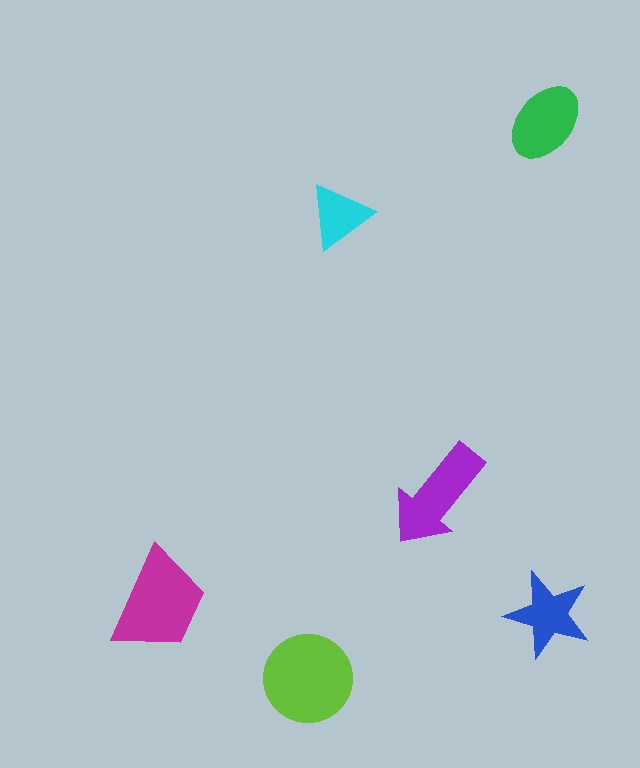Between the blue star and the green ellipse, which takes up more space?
The green ellipse.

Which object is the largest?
The lime circle.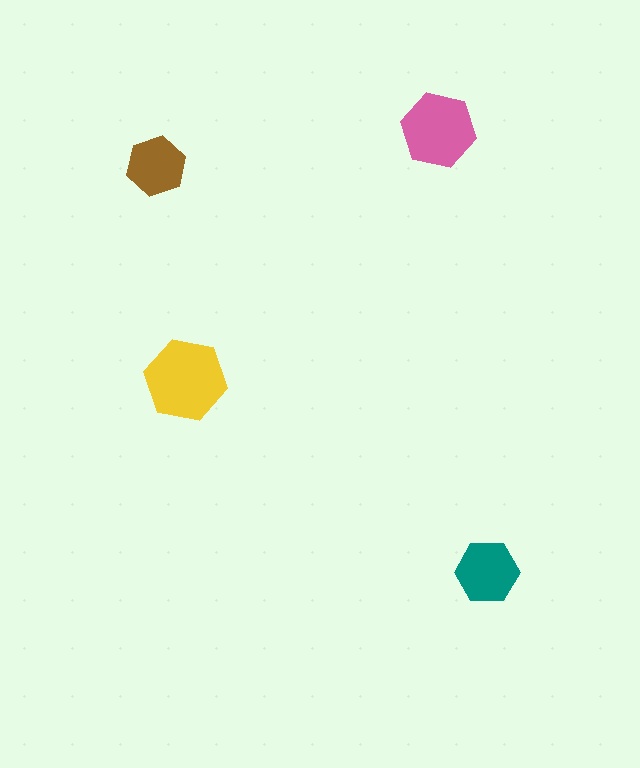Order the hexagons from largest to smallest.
the yellow one, the pink one, the teal one, the brown one.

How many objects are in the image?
There are 4 objects in the image.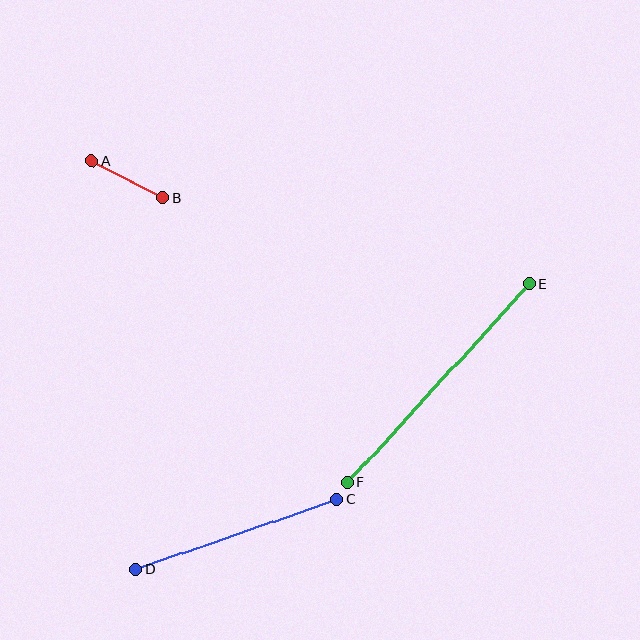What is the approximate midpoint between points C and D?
The midpoint is at approximately (236, 534) pixels.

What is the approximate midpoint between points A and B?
The midpoint is at approximately (127, 179) pixels.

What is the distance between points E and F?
The distance is approximately 270 pixels.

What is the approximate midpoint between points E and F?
The midpoint is at approximately (439, 383) pixels.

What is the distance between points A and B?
The distance is approximately 81 pixels.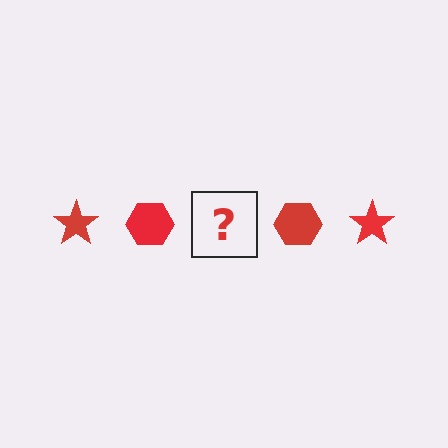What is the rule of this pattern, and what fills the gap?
The rule is that the pattern cycles through star, hexagon shapes in red. The gap should be filled with a red star.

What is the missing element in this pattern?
The missing element is a red star.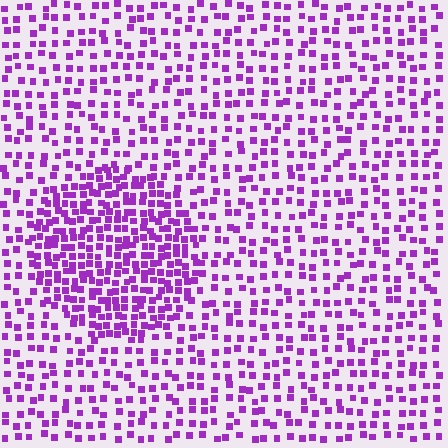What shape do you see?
I see a circle.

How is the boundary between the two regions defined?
The boundary is defined by a change in element density (approximately 2.0x ratio). All elements are the same color, size, and shape.